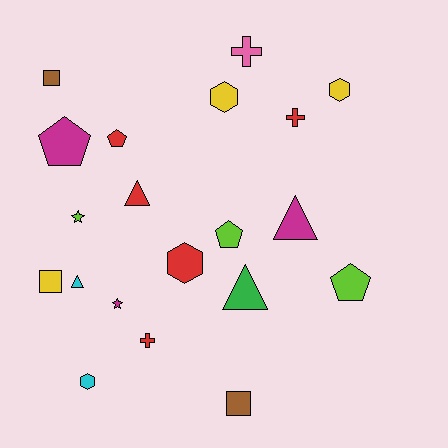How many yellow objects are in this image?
There are 3 yellow objects.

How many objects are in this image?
There are 20 objects.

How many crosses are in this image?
There are 3 crosses.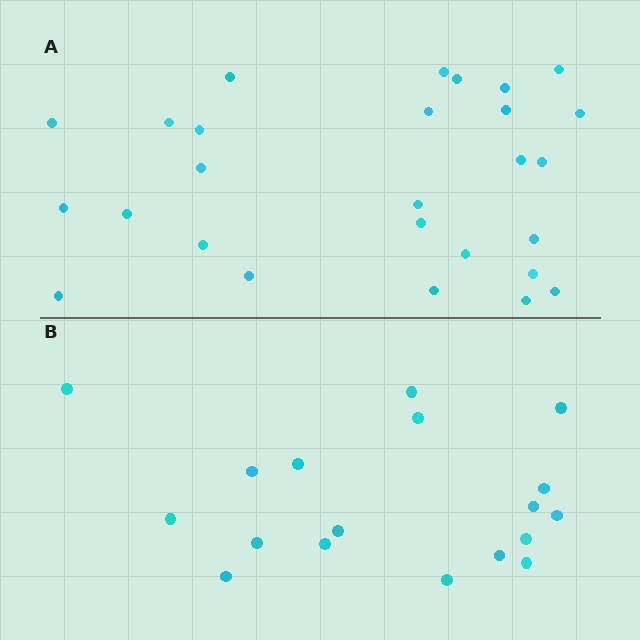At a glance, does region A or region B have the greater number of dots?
Region A (the top region) has more dots.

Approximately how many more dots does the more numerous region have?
Region A has roughly 8 or so more dots than region B.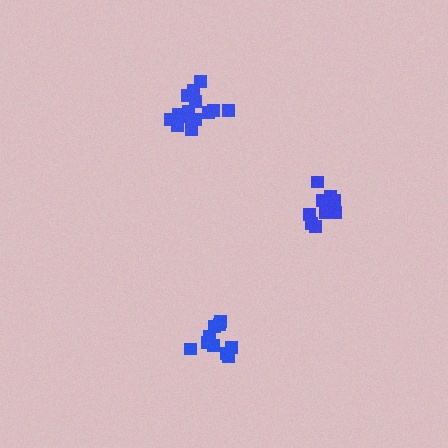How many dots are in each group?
Group 1: 10 dots, Group 2: 15 dots, Group 3: 11 dots (36 total).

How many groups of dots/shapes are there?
There are 3 groups.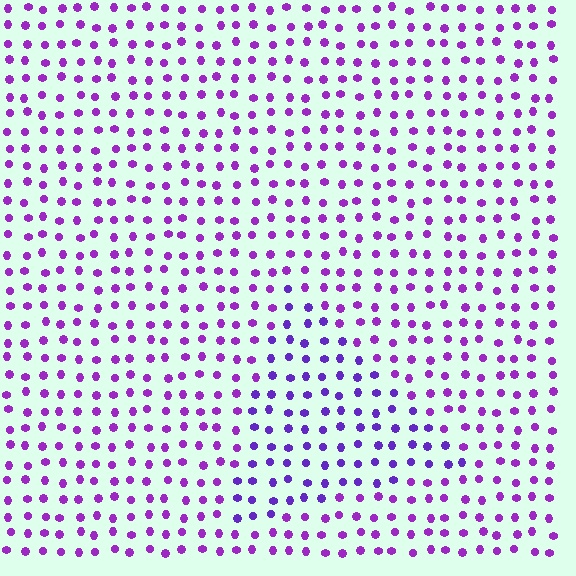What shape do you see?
I see a triangle.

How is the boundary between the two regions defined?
The boundary is defined purely by a slight shift in hue (about 23 degrees). Spacing, size, and orientation are identical on both sides.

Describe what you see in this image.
The image is filled with small purple elements in a uniform arrangement. A triangle-shaped region is visible where the elements are tinted to a slightly different hue, forming a subtle color boundary.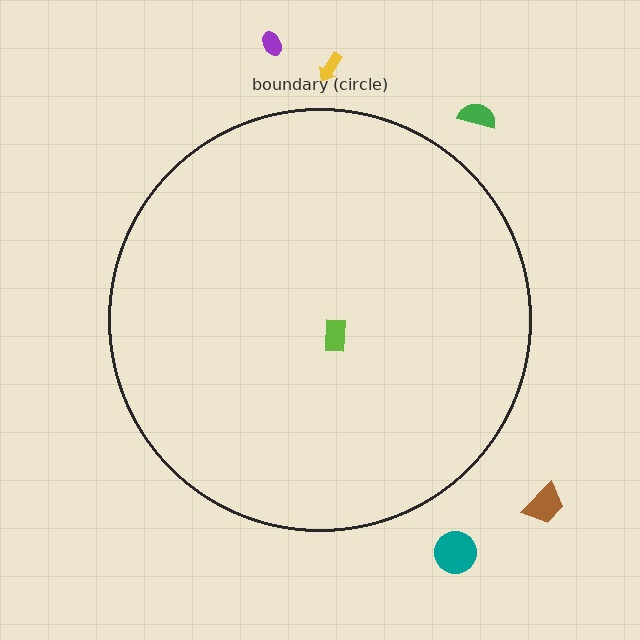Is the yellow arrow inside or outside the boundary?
Outside.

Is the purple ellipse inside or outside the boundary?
Outside.